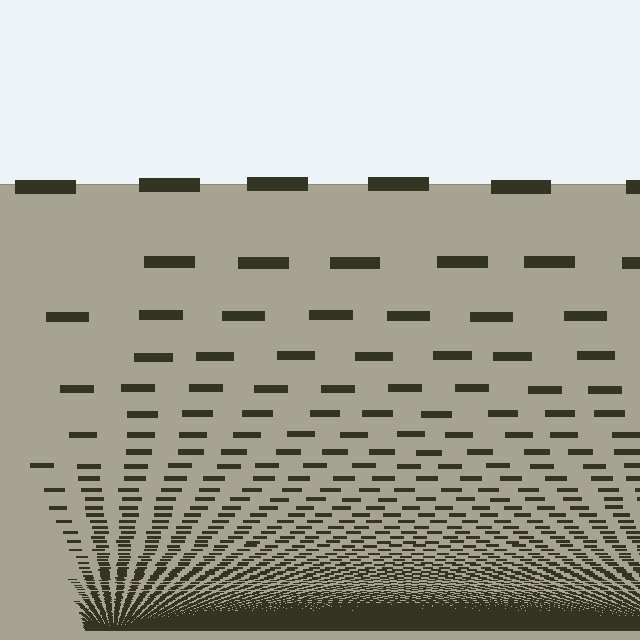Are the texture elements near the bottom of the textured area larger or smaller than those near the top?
Smaller. The gradient is inverted — elements near the bottom are smaller and denser.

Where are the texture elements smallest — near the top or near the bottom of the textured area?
Near the bottom.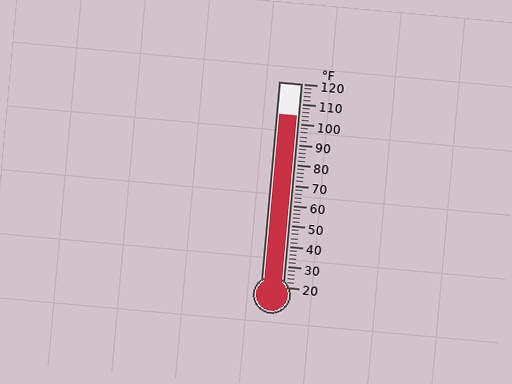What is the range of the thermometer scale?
The thermometer scale ranges from 20°F to 120°F.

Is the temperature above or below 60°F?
The temperature is above 60°F.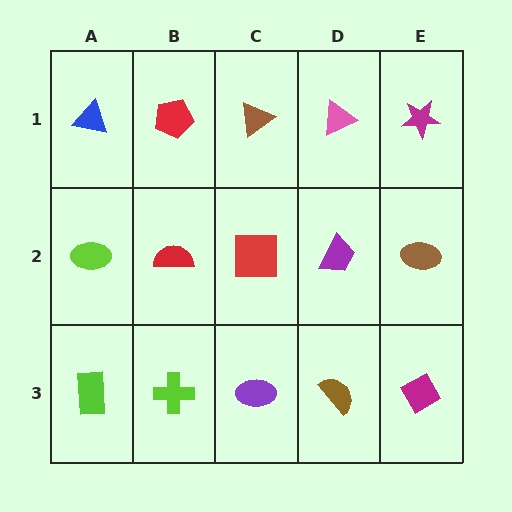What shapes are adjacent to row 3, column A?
A lime ellipse (row 2, column A), a lime cross (row 3, column B).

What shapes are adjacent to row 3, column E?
A brown ellipse (row 2, column E), a brown semicircle (row 3, column D).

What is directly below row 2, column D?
A brown semicircle.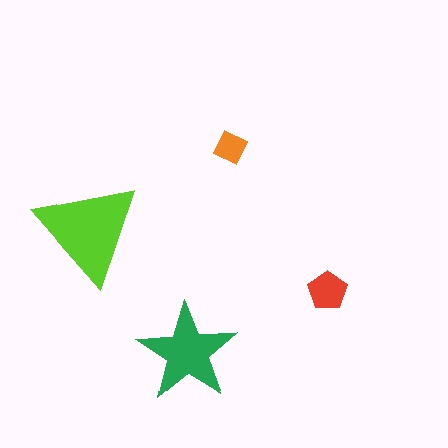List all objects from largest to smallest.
The lime triangle, the green star, the red pentagon, the orange diamond.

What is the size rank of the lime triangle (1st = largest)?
1st.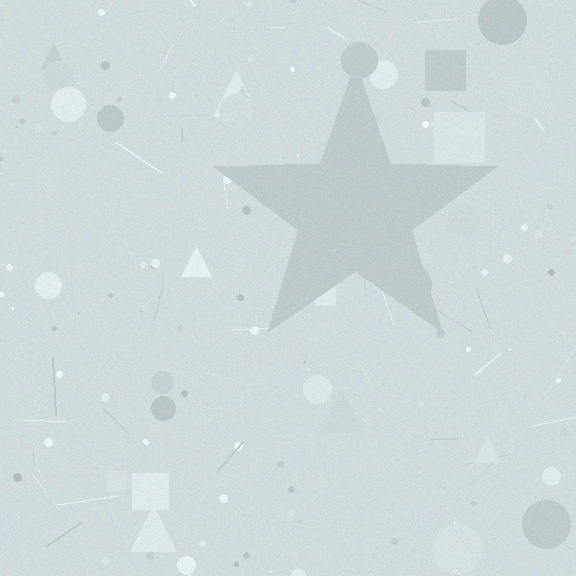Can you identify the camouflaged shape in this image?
The camouflaged shape is a star.